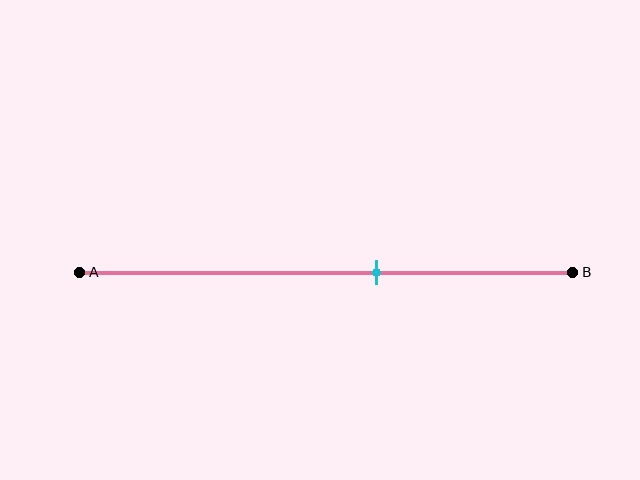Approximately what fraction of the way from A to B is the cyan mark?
The cyan mark is approximately 60% of the way from A to B.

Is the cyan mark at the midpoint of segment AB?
No, the mark is at about 60% from A, not at the 50% midpoint.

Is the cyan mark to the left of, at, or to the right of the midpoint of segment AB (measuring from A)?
The cyan mark is to the right of the midpoint of segment AB.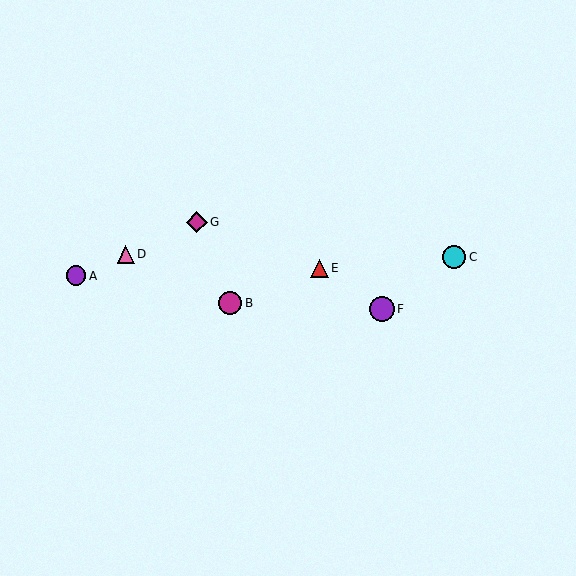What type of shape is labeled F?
Shape F is a purple circle.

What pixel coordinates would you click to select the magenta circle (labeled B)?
Click at (230, 303) to select the magenta circle B.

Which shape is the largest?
The purple circle (labeled F) is the largest.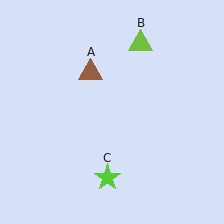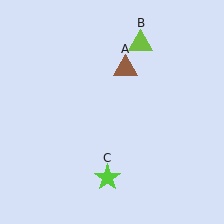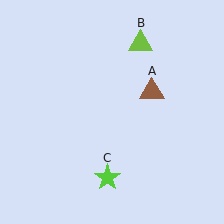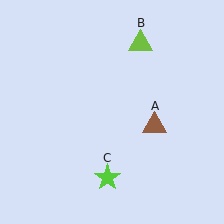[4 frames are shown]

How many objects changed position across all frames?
1 object changed position: brown triangle (object A).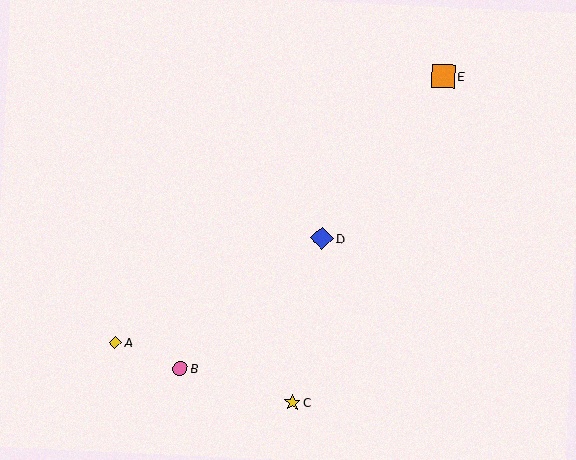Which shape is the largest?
The orange square (labeled E) is the largest.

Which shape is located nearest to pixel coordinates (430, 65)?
The orange square (labeled E) at (443, 77) is nearest to that location.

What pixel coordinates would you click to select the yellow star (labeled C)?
Click at (292, 402) to select the yellow star C.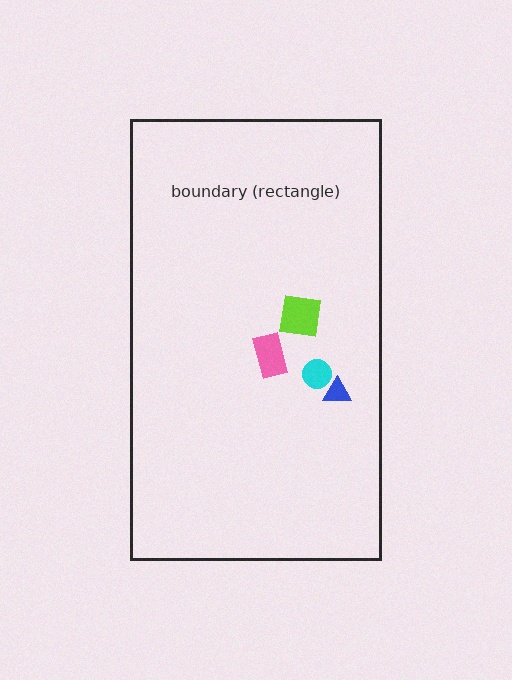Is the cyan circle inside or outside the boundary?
Inside.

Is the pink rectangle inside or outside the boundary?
Inside.